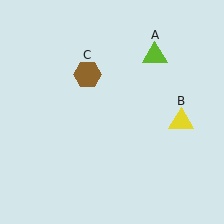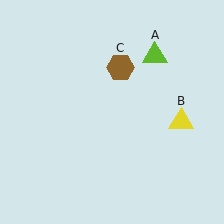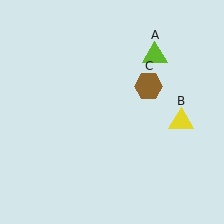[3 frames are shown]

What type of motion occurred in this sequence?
The brown hexagon (object C) rotated clockwise around the center of the scene.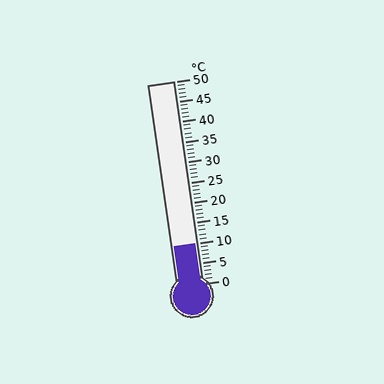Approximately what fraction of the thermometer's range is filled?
The thermometer is filled to approximately 20% of its range.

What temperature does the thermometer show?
The thermometer shows approximately 10°C.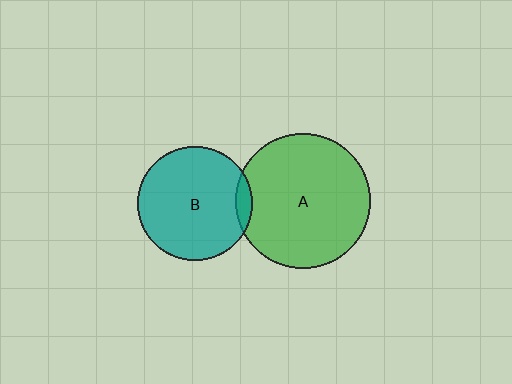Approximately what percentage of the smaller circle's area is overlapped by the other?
Approximately 5%.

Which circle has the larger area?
Circle A (green).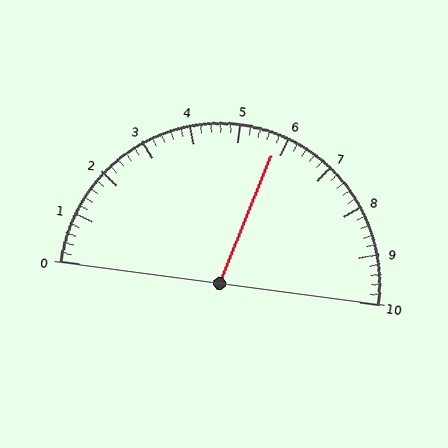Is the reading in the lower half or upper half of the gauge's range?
The reading is in the upper half of the range (0 to 10).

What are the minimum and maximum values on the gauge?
The gauge ranges from 0 to 10.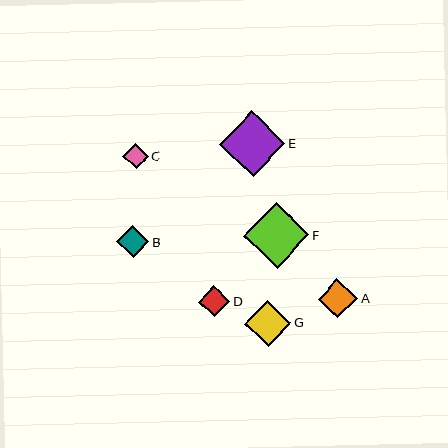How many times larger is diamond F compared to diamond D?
Diamond F is approximately 2.1 times the size of diamond D.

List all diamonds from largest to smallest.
From largest to smallest: E, F, G, A, B, D, C.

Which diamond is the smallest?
Diamond C is the smallest with a size of approximately 25 pixels.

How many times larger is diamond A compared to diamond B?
Diamond A is approximately 1.2 times the size of diamond B.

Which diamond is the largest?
Diamond E is the largest with a size of approximately 66 pixels.